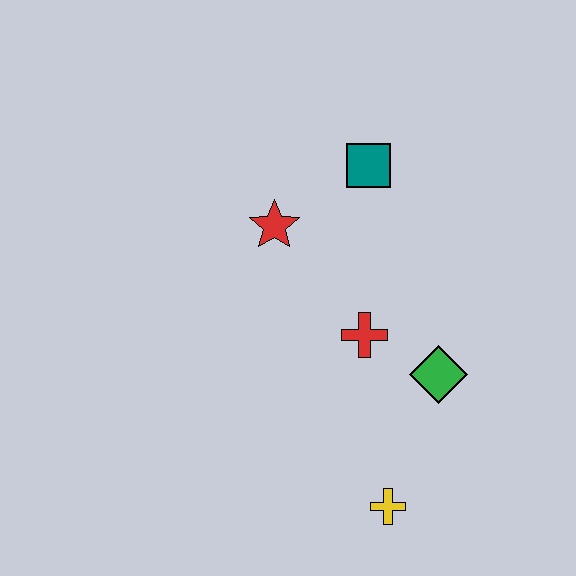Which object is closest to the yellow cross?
The green diamond is closest to the yellow cross.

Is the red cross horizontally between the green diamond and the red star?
Yes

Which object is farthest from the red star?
The yellow cross is farthest from the red star.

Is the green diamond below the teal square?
Yes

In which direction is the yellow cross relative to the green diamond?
The yellow cross is below the green diamond.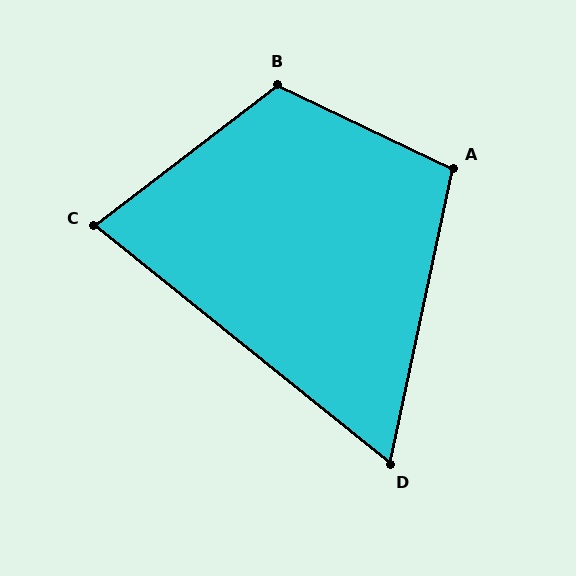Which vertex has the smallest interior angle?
D, at approximately 63 degrees.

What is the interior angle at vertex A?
Approximately 104 degrees (obtuse).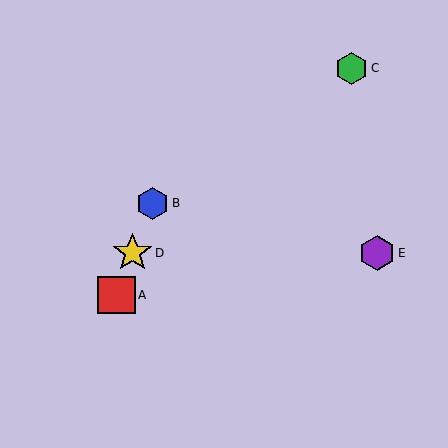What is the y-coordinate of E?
Object E is at y≈253.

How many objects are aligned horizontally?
2 objects (D, E) are aligned horizontally.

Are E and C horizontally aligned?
No, E is at y≈253 and C is at y≈68.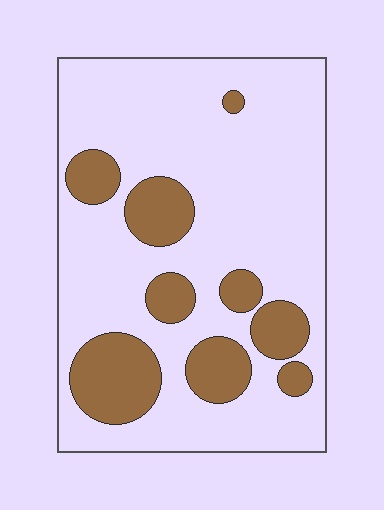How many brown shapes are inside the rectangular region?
9.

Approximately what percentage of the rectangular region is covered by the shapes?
Approximately 25%.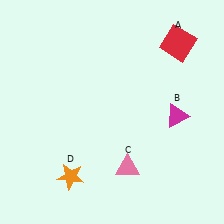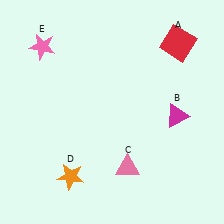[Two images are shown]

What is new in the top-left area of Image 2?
A pink star (E) was added in the top-left area of Image 2.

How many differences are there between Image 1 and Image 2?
There is 1 difference between the two images.